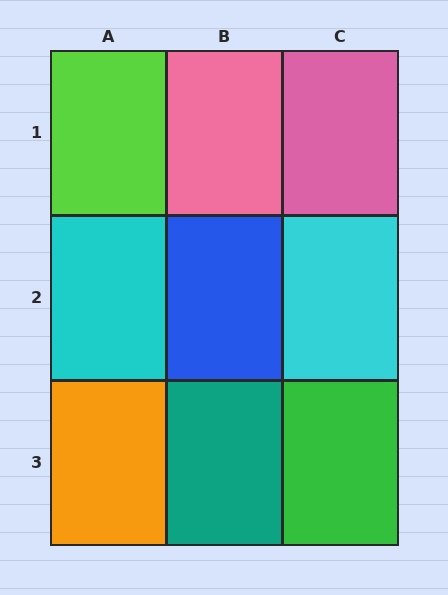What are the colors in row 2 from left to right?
Cyan, blue, cyan.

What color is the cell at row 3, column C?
Green.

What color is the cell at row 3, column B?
Teal.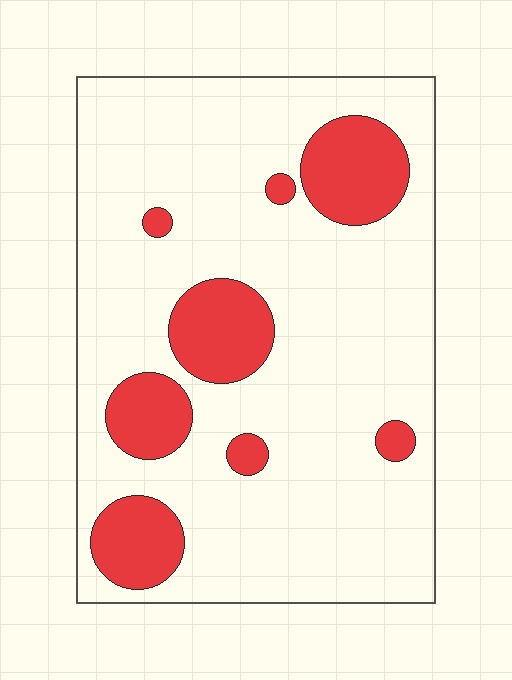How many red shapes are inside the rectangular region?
8.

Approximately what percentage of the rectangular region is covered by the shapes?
Approximately 20%.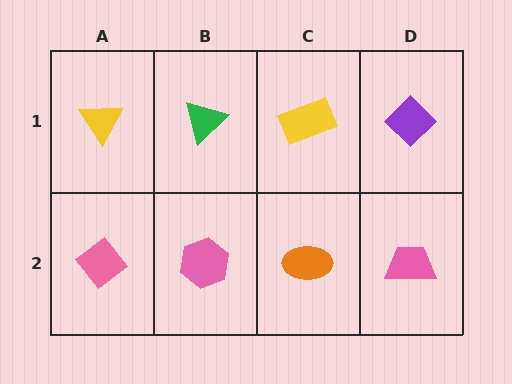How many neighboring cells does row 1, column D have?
2.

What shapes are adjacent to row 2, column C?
A yellow rectangle (row 1, column C), a pink hexagon (row 2, column B), a pink trapezoid (row 2, column D).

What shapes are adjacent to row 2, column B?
A green triangle (row 1, column B), a pink diamond (row 2, column A), an orange ellipse (row 2, column C).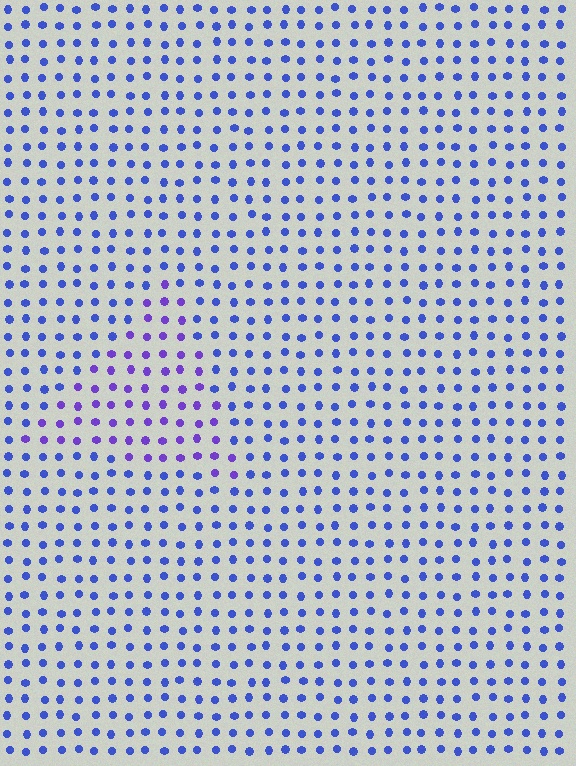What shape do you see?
I see a triangle.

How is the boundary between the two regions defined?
The boundary is defined purely by a slight shift in hue (about 32 degrees). Spacing, size, and orientation are identical on both sides.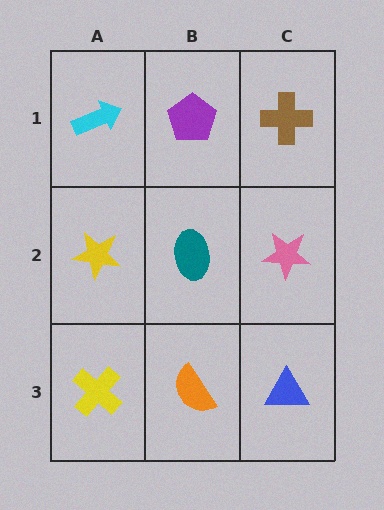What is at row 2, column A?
A yellow star.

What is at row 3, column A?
A yellow cross.